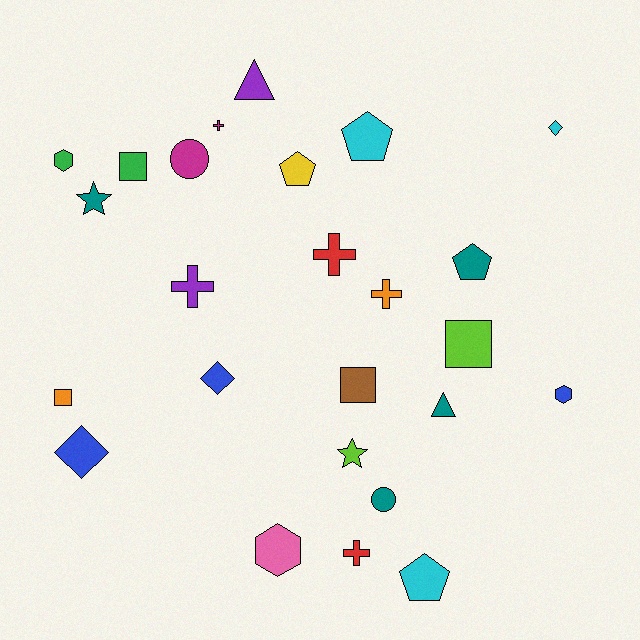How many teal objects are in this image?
There are 4 teal objects.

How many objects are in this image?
There are 25 objects.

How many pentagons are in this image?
There are 4 pentagons.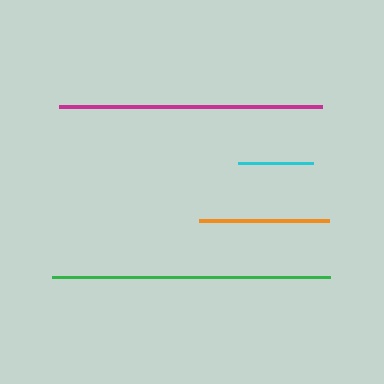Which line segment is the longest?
The green line is the longest at approximately 278 pixels.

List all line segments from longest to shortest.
From longest to shortest: green, magenta, orange, cyan.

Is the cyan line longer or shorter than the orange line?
The orange line is longer than the cyan line.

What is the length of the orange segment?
The orange segment is approximately 129 pixels long.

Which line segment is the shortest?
The cyan line is the shortest at approximately 75 pixels.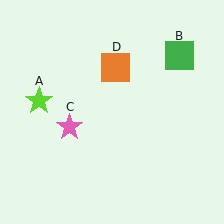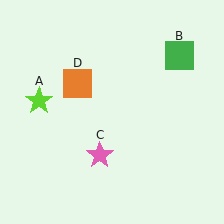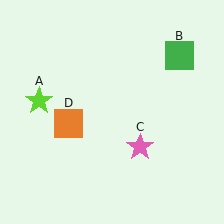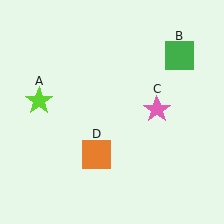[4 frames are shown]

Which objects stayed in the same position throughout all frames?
Lime star (object A) and green square (object B) remained stationary.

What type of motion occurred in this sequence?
The pink star (object C), orange square (object D) rotated counterclockwise around the center of the scene.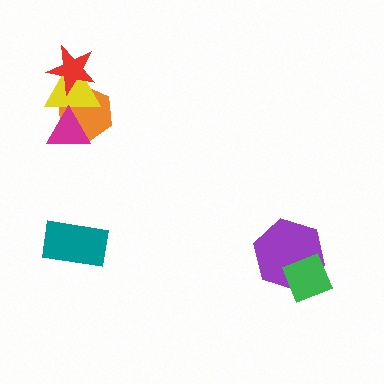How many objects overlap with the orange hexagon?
3 objects overlap with the orange hexagon.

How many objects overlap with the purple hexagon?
1 object overlaps with the purple hexagon.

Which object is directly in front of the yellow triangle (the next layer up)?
The red star is directly in front of the yellow triangle.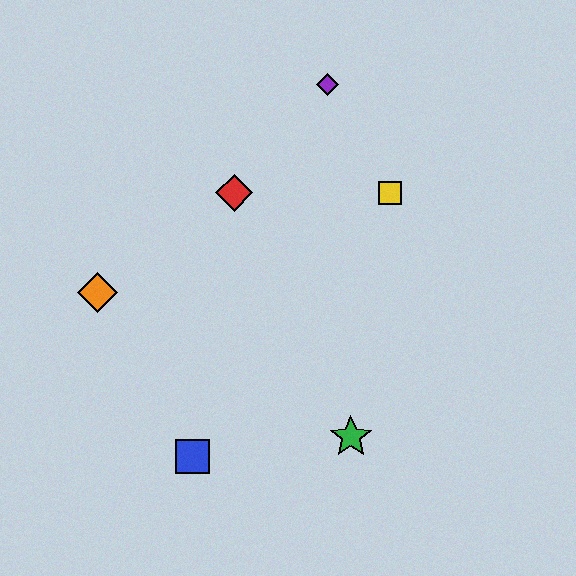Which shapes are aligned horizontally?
The red diamond, the yellow square are aligned horizontally.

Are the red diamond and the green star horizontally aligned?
No, the red diamond is at y≈193 and the green star is at y≈437.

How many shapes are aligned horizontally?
2 shapes (the red diamond, the yellow square) are aligned horizontally.